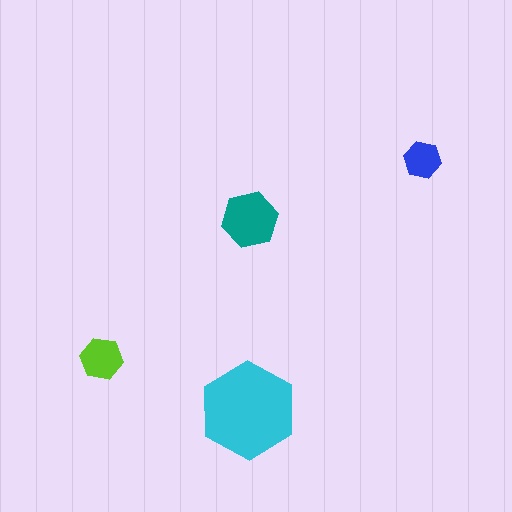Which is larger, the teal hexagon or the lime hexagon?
The teal one.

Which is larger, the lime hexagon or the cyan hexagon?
The cyan one.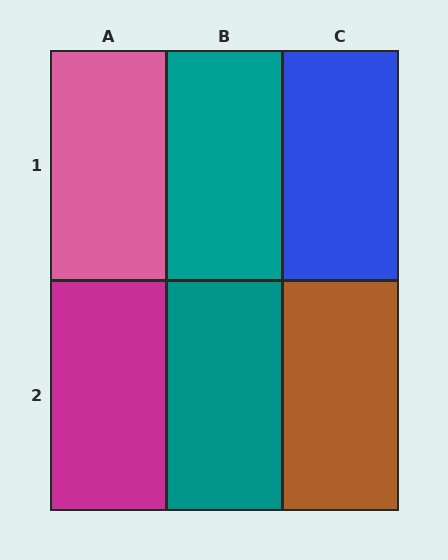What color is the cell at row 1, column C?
Blue.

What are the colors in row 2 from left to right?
Magenta, teal, brown.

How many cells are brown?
1 cell is brown.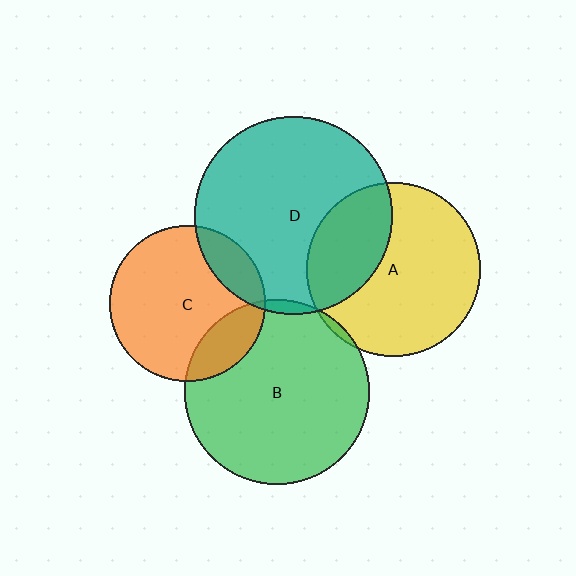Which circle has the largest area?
Circle D (teal).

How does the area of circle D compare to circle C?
Approximately 1.6 times.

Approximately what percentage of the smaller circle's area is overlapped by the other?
Approximately 30%.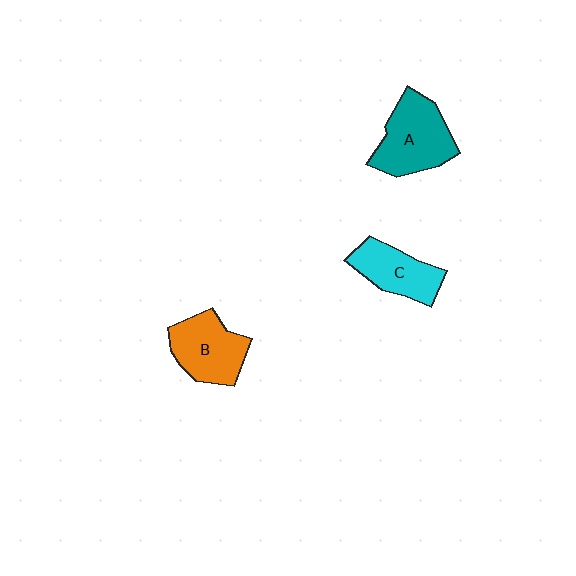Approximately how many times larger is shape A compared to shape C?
Approximately 1.3 times.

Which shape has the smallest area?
Shape C (cyan).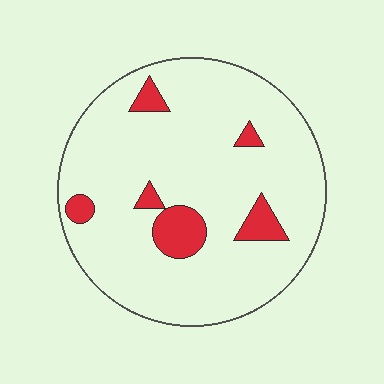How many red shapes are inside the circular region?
6.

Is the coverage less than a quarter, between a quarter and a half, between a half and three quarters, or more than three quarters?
Less than a quarter.